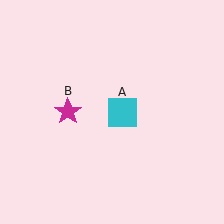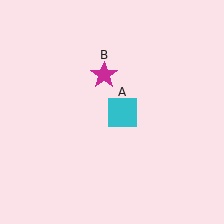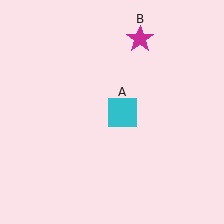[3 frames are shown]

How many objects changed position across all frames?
1 object changed position: magenta star (object B).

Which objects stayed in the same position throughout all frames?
Cyan square (object A) remained stationary.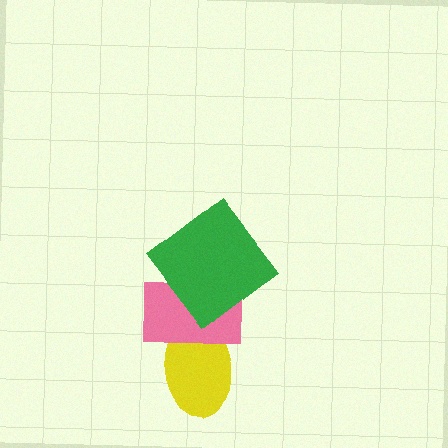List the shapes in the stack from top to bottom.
From top to bottom: the green diamond, the pink rectangle, the yellow ellipse.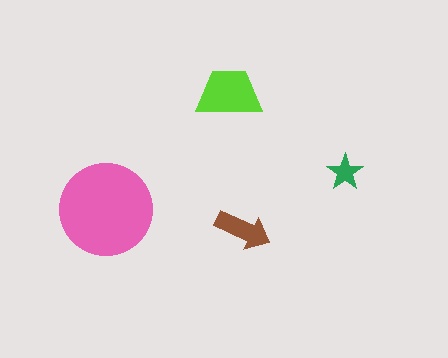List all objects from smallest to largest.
The green star, the brown arrow, the lime trapezoid, the pink circle.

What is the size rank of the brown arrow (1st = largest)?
3rd.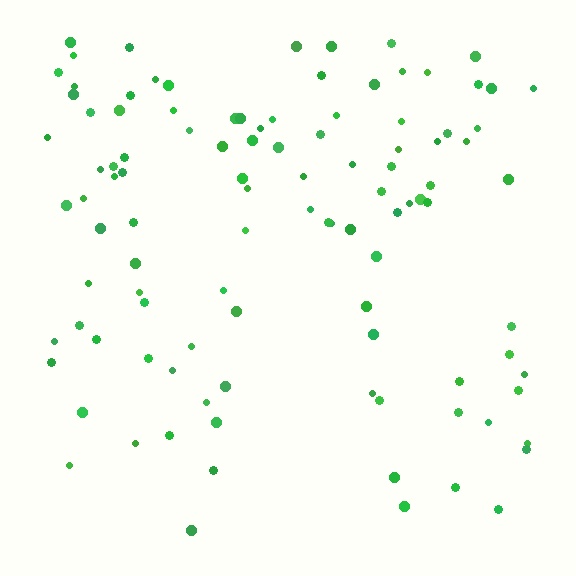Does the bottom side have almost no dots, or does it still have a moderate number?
Still a moderate number, just noticeably fewer than the top.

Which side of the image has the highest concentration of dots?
The top.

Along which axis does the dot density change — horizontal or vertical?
Vertical.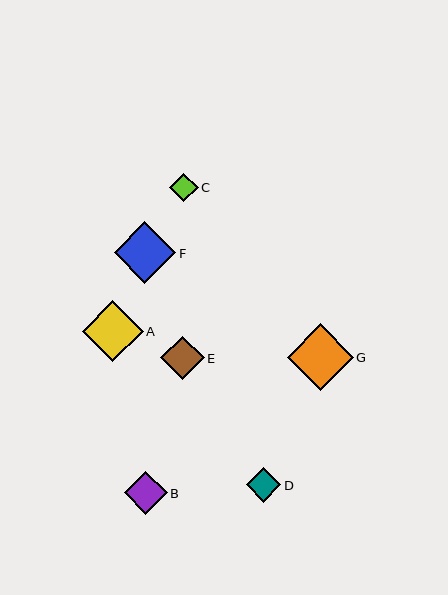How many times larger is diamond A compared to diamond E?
Diamond A is approximately 1.4 times the size of diamond E.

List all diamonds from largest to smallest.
From largest to smallest: G, F, A, E, B, D, C.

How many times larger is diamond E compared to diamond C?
Diamond E is approximately 1.5 times the size of diamond C.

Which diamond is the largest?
Diamond G is the largest with a size of approximately 66 pixels.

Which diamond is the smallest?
Diamond C is the smallest with a size of approximately 29 pixels.